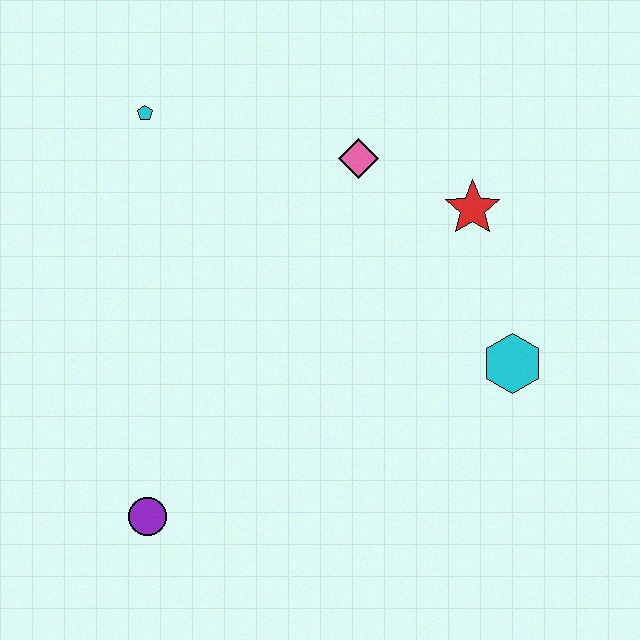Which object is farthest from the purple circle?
The red star is farthest from the purple circle.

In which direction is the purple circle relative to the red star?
The purple circle is to the left of the red star.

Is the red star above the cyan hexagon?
Yes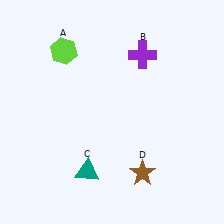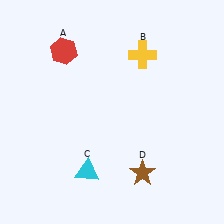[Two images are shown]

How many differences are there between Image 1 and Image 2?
There are 3 differences between the two images.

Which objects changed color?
A changed from lime to red. B changed from purple to yellow. C changed from teal to cyan.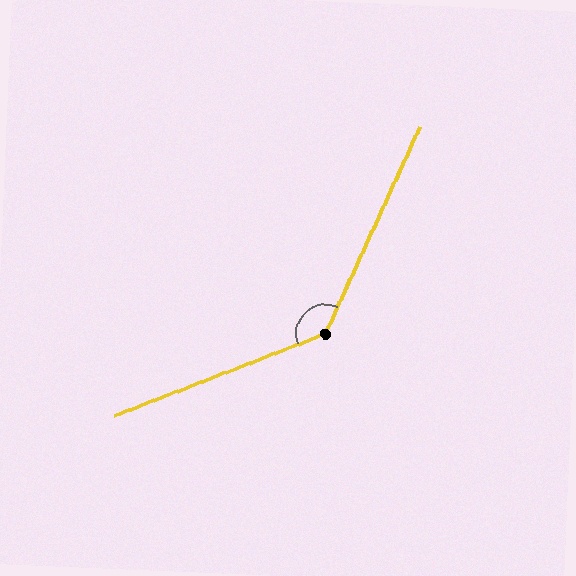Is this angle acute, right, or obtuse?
It is obtuse.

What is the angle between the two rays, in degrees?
Approximately 136 degrees.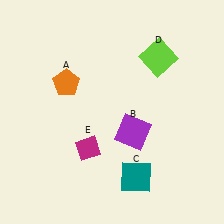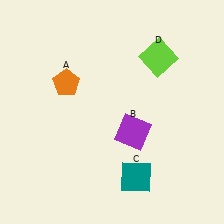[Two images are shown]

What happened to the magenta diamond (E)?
The magenta diamond (E) was removed in Image 2. It was in the bottom-left area of Image 1.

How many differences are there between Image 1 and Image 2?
There is 1 difference between the two images.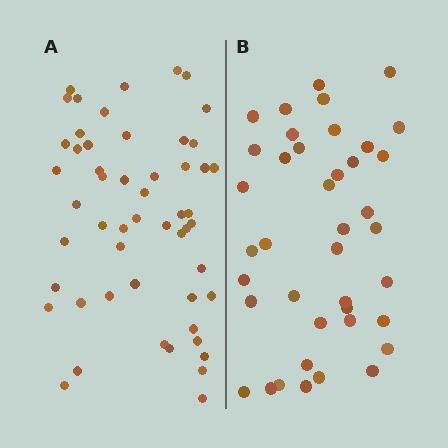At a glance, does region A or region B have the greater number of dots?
Region A (the left region) has more dots.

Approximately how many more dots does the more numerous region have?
Region A has approximately 15 more dots than region B.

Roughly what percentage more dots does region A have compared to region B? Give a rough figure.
About 30% more.